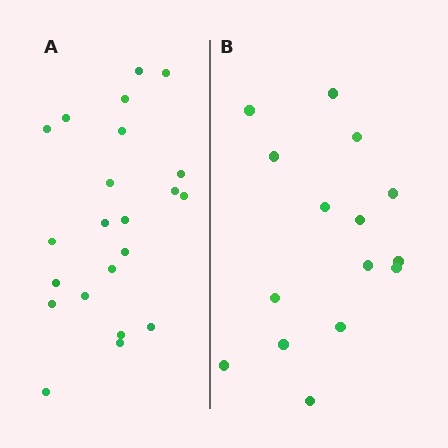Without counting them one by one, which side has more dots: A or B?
Region A (the left region) has more dots.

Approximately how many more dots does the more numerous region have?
Region A has roughly 8 or so more dots than region B.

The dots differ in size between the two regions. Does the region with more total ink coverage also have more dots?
No. Region B has more total ink coverage because its dots are larger, but region A actually contains more individual dots. Total area can be misleading — the number of items is what matters here.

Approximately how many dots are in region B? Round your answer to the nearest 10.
About 20 dots. (The exact count is 15, which rounds to 20.)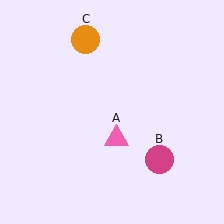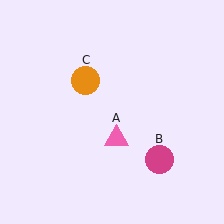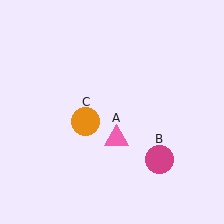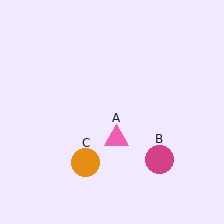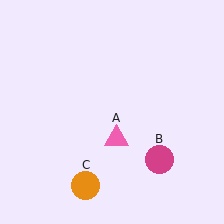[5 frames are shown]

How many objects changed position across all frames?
1 object changed position: orange circle (object C).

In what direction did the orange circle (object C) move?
The orange circle (object C) moved down.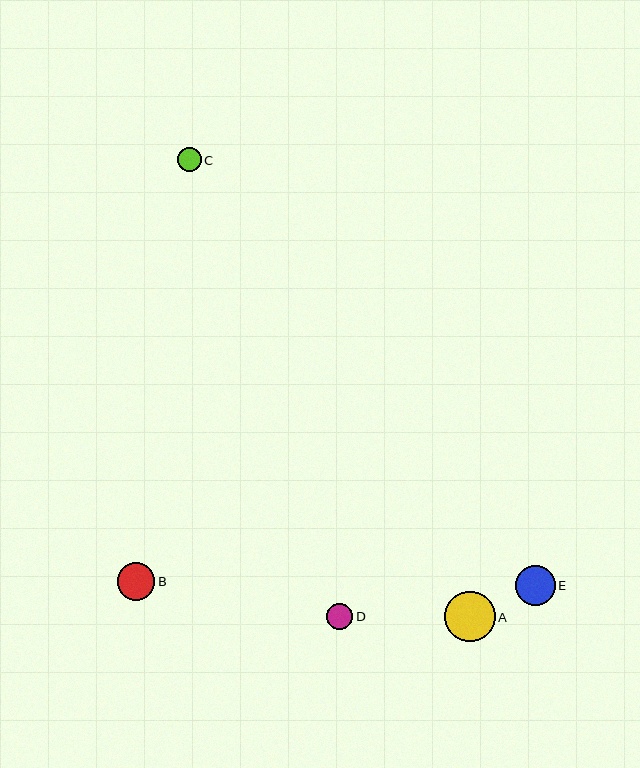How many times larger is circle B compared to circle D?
Circle B is approximately 1.4 times the size of circle D.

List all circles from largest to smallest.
From largest to smallest: A, E, B, D, C.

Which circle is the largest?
Circle A is the largest with a size of approximately 50 pixels.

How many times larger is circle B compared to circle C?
Circle B is approximately 1.6 times the size of circle C.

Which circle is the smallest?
Circle C is the smallest with a size of approximately 24 pixels.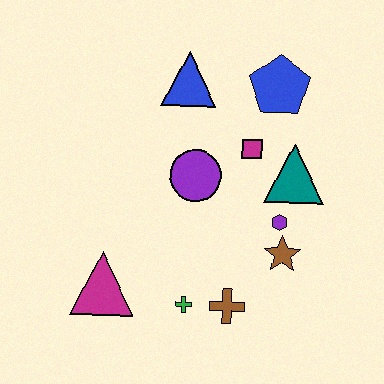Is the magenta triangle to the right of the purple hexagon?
No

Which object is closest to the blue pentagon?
The magenta square is closest to the blue pentagon.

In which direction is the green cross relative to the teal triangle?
The green cross is below the teal triangle.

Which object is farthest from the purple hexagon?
The magenta triangle is farthest from the purple hexagon.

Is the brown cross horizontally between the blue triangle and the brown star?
Yes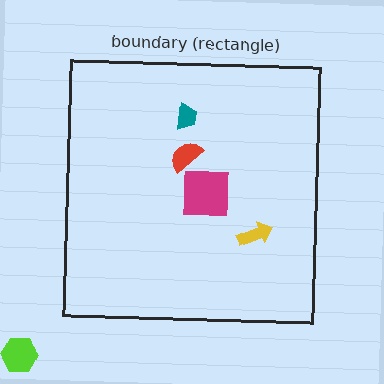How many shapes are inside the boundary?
4 inside, 1 outside.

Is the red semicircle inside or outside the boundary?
Inside.